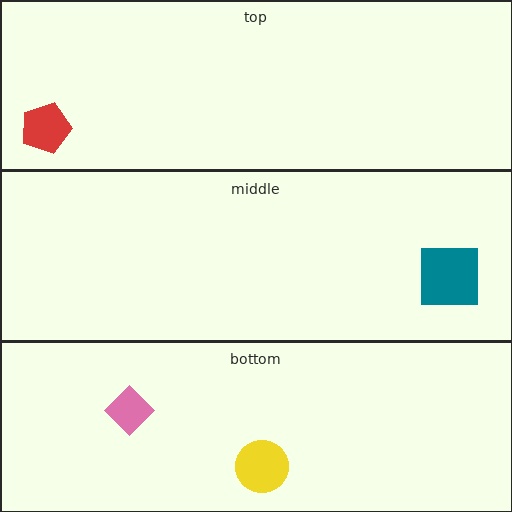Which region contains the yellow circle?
The bottom region.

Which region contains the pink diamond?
The bottom region.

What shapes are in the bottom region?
The yellow circle, the pink diamond.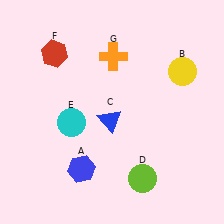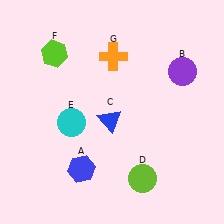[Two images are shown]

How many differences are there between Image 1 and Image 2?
There are 2 differences between the two images.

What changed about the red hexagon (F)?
In Image 1, F is red. In Image 2, it changed to lime.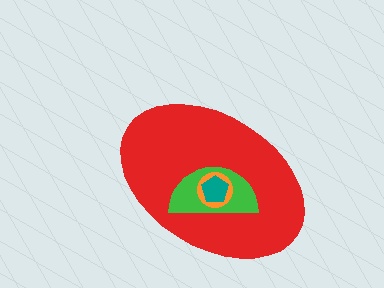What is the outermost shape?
The red ellipse.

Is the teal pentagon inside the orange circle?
Yes.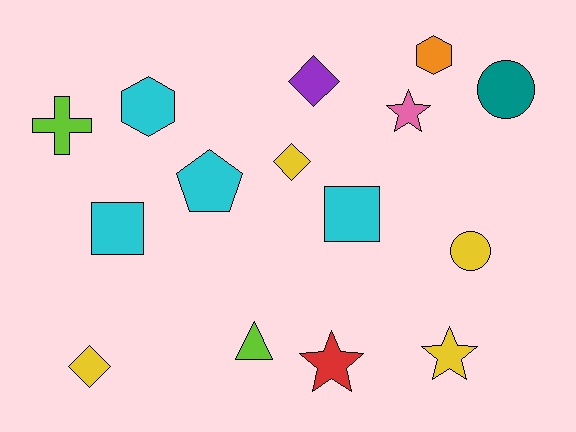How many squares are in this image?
There are 2 squares.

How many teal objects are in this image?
There is 1 teal object.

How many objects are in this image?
There are 15 objects.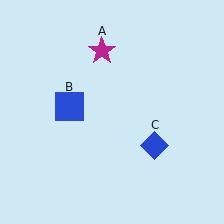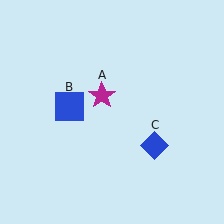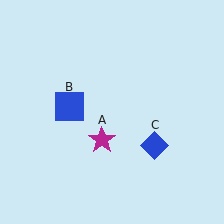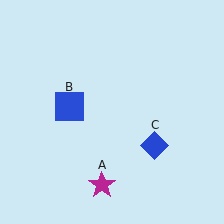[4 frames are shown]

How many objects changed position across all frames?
1 object changed position: magenta star (object A).